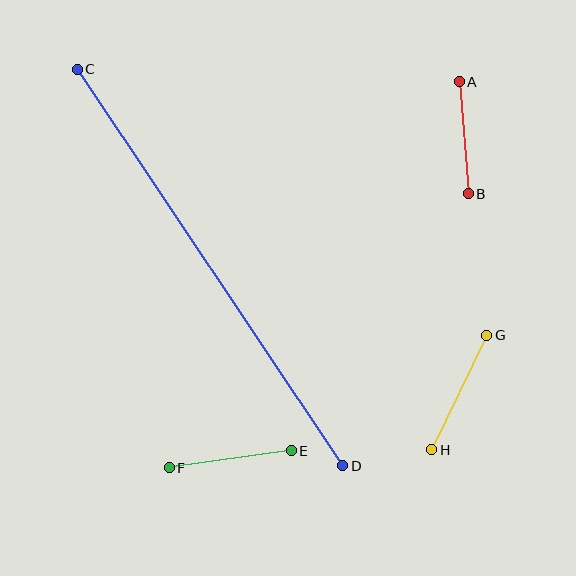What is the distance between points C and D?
The distance is approximately 477 pixels.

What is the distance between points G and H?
The distance is approximately 127 pixels.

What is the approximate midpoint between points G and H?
The midpoint is at approximately (459, 393) pixels.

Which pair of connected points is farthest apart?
Points C and D are farthest apart.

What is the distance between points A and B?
The distance is approximately 112 pixels.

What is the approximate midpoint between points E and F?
The midpoint is at approximately (230, 459) pixels.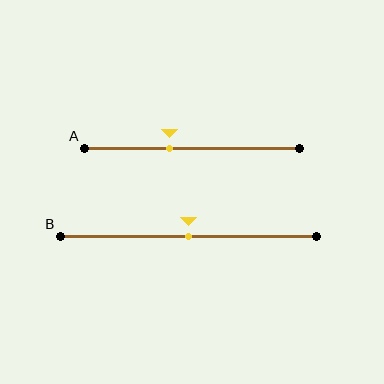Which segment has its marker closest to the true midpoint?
Segment B has its marker closest to the true midpoint.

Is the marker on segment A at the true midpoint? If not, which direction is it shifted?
No, the marker on segment A is shifted to the left by about 10% of the segment length.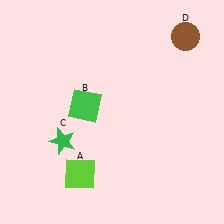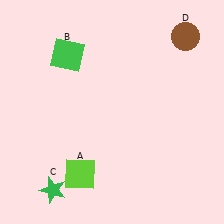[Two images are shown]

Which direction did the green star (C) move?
The green star (C) moved down.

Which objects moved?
The objects that moved are: the green square (B), the green star (C).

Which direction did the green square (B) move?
The green square (B) moved up.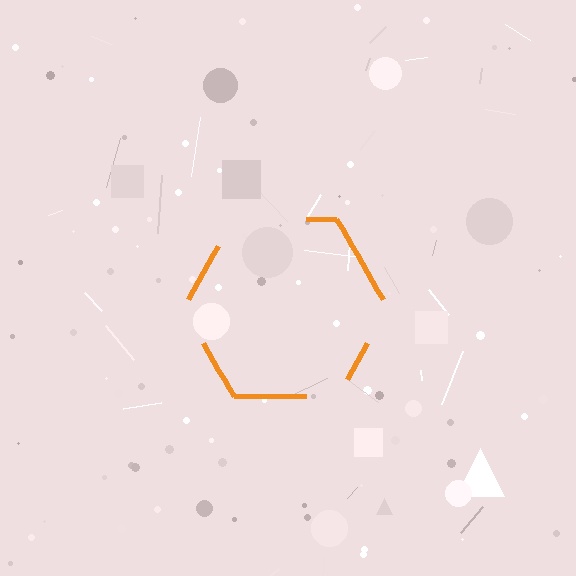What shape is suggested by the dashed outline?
The dashed outline suggests a hexagon.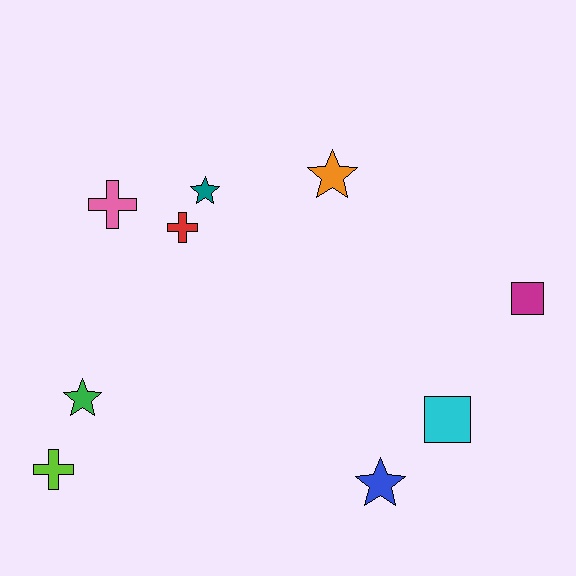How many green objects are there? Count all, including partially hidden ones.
There is 1 green object.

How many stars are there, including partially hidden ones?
There are 4 stars.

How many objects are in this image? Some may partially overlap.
There are 9 objects.